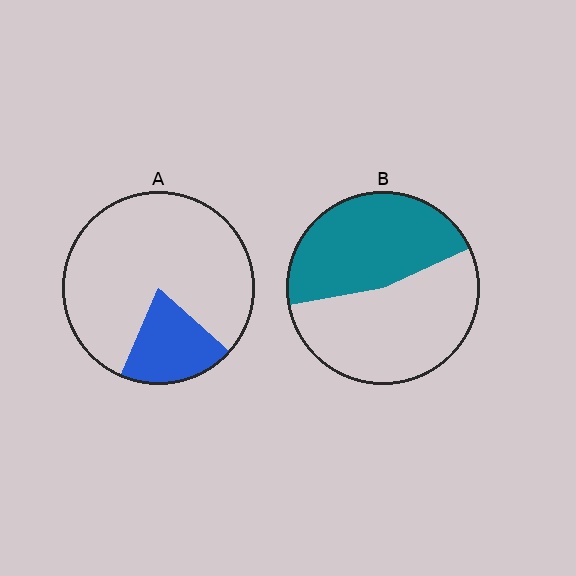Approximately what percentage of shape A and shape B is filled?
A is approximately 20% and B is approximately 45%.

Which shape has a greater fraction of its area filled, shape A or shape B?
Shape B.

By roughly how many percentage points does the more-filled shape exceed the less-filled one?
By roughly 25 percentage points (B over A).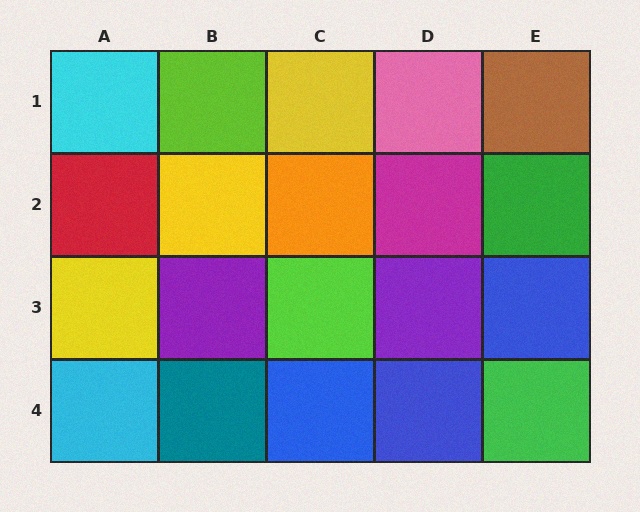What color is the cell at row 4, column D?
Blue.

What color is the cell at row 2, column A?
Red.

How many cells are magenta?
1 cell is magenta.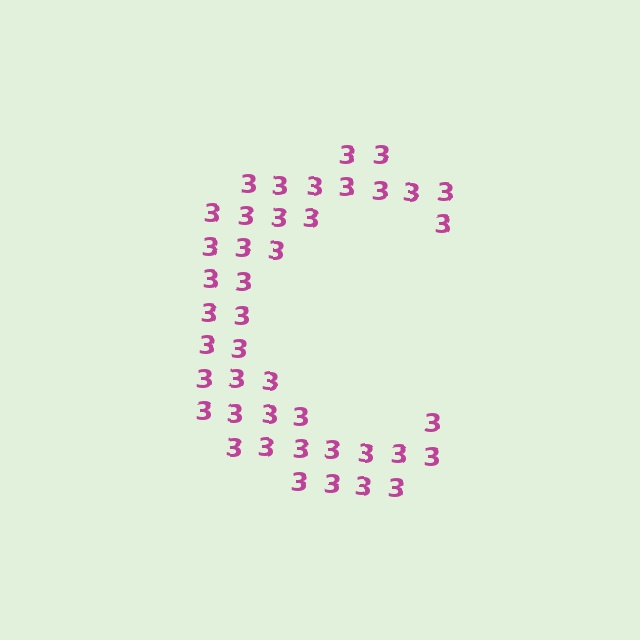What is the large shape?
The large shape is the letter C.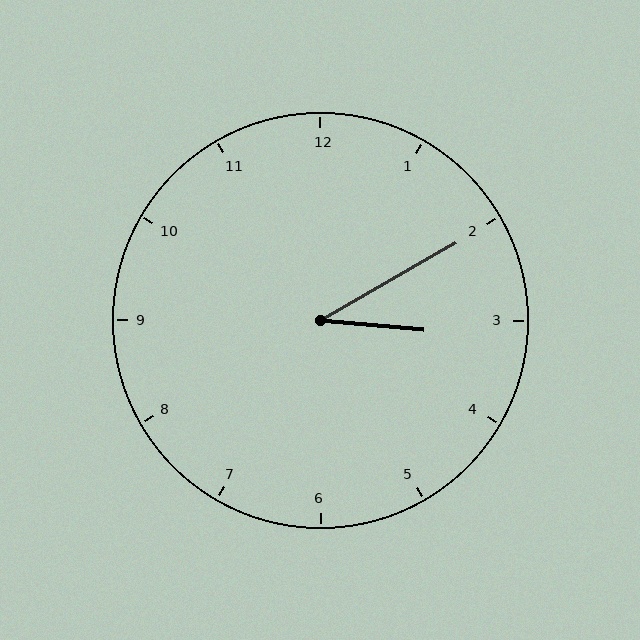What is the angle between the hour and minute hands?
Approximately 35 degrees.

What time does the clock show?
3:10.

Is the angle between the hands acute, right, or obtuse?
It is acute.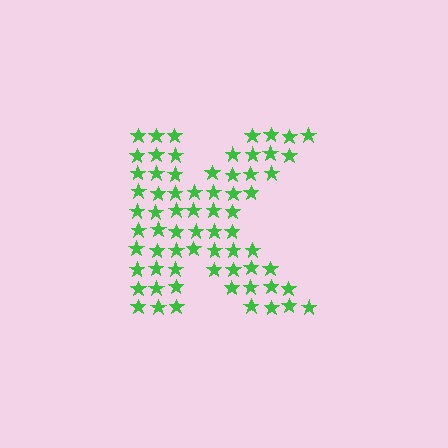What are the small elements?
The small elements are stars.